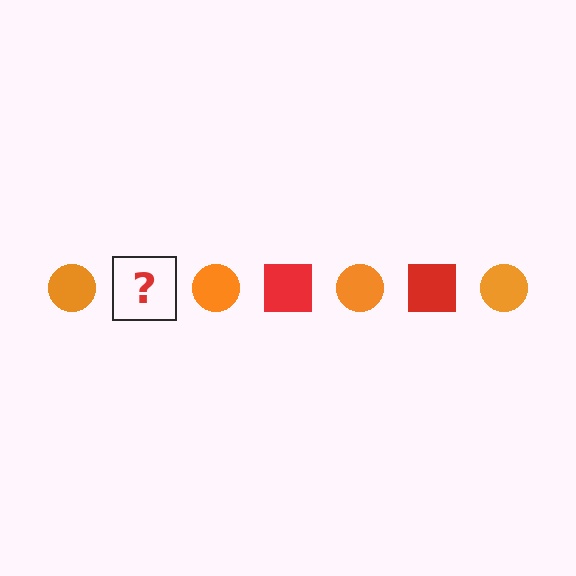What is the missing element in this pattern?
The missing element is a red square.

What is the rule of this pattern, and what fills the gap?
The rule is that the pattern alternates between orange circle and red square. The gap should be filled with a red square.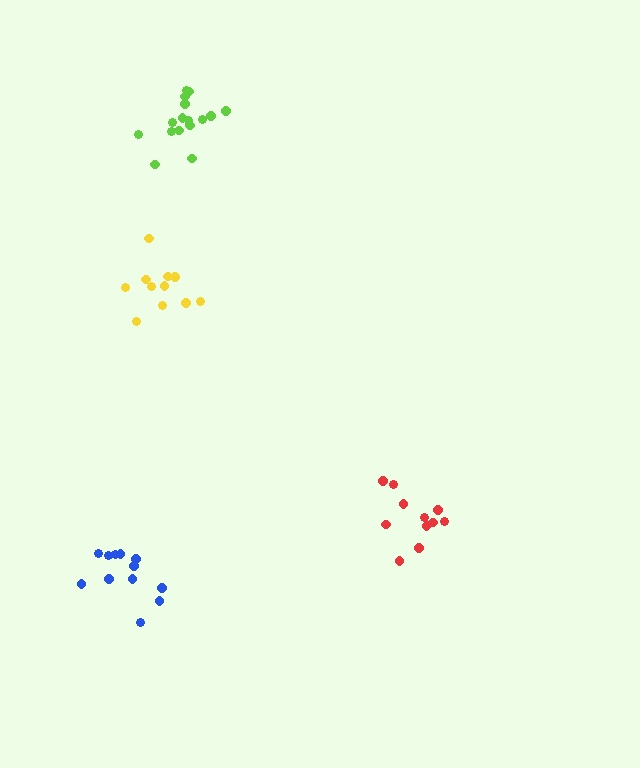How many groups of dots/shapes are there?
There are 4 groups.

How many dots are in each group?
Group 1: 11 dots, Group 2: 12 dots, Group 3: 11 dots, Group 4: 16 dots (50 total).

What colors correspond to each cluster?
The clusters are colored: yellow, blue, red, lime.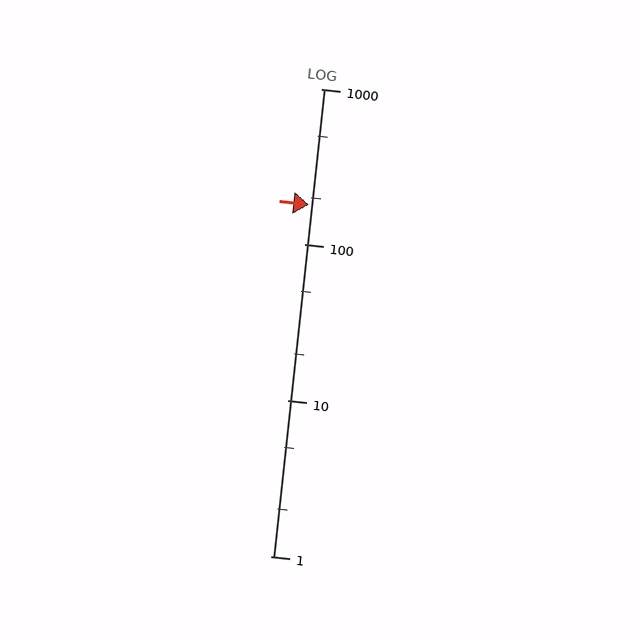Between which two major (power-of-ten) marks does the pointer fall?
The pointer is between 100 and 1000.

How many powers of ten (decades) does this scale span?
The scale spans 3 decades, from 1 to 1000.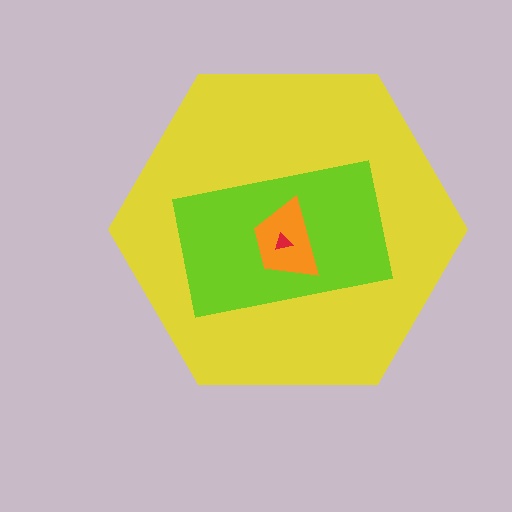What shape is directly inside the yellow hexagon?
The lime rectangle.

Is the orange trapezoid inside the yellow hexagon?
Yes.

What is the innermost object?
The red triangle.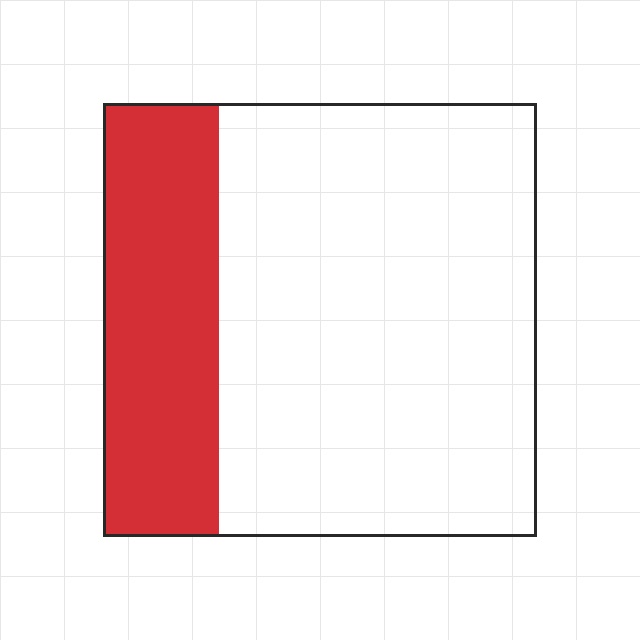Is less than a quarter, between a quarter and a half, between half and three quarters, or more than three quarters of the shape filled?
Between a quarter and a half.